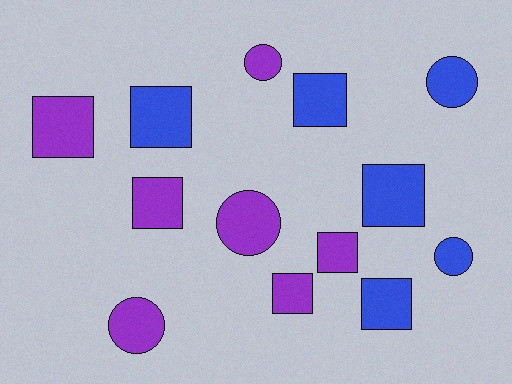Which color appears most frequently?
Purple, with 7 objects.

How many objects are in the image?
There are 13 objects.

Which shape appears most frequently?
Square, with 8 objects.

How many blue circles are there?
There are 2 blue circles.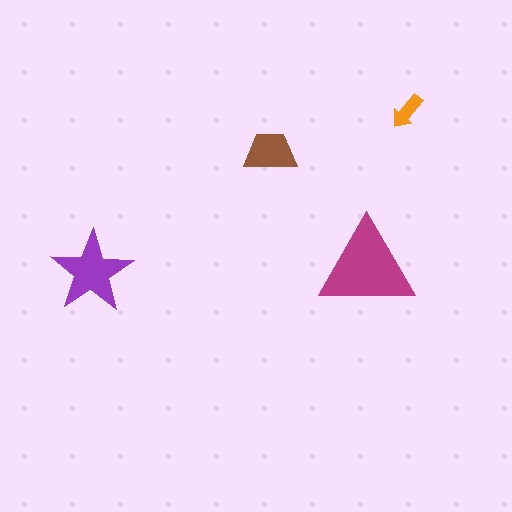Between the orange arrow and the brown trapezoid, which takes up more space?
The brown trapezoid.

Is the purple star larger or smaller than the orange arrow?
Larger.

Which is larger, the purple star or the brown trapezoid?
The purple star.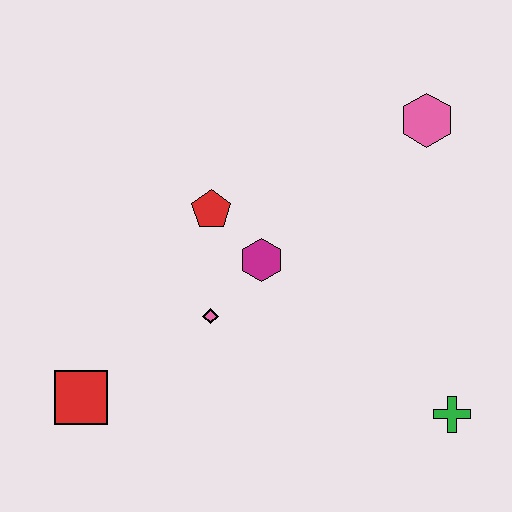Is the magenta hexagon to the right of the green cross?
No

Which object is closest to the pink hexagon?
The magenta hexagon is closest to the pink hexagon.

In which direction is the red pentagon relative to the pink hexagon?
The red pentagon is to the left of the pink hexagon.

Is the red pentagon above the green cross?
Yes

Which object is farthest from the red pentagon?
The green cross is farthest from the red pentagon.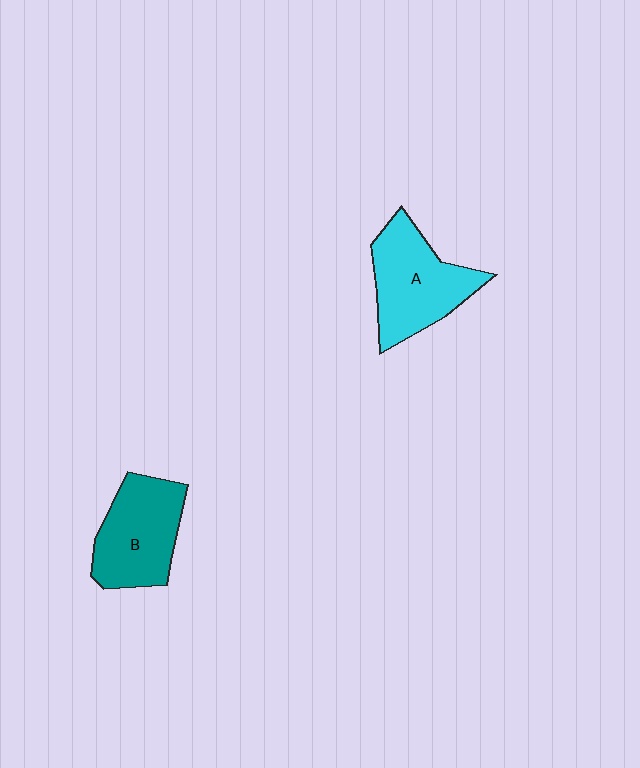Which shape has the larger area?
Shape A (cyan).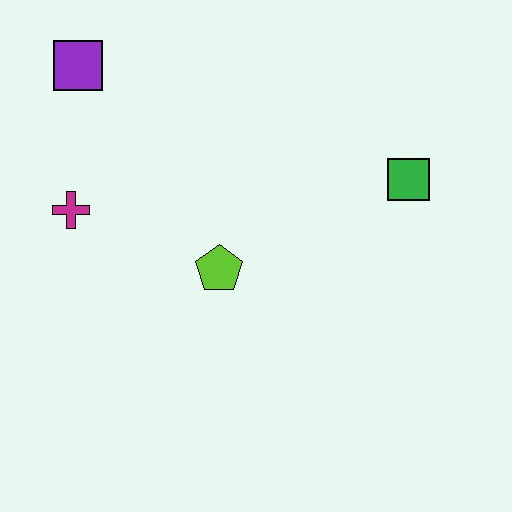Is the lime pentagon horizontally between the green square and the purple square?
Yes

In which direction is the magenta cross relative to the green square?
The magenta cross is to the left of the green square.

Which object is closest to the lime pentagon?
The magenta cross is closest to the lime pentagon.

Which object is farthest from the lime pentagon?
The purple square is farthest from the lime pentagon.